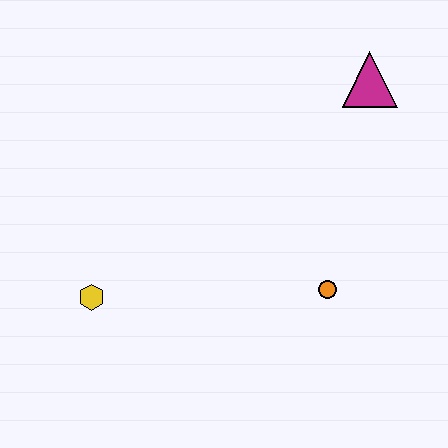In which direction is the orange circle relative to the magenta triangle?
The orange circle is below the magenta triangle.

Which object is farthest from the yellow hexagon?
The magenta triangle is farthest from the yellow hexagon.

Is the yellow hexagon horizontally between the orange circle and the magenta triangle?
No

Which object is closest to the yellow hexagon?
The orange circle is closest to the yellow hexagon.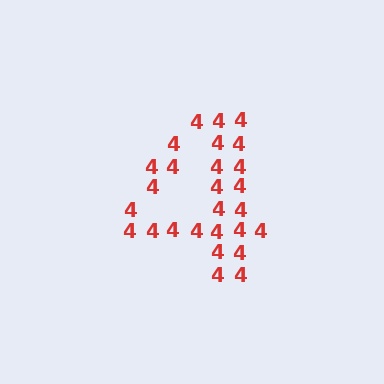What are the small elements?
The small elements are digit 4's.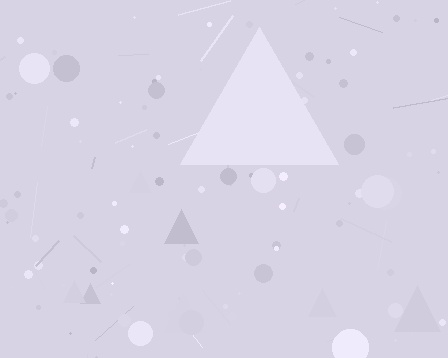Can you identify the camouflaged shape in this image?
The camouflaged shape is a triangle.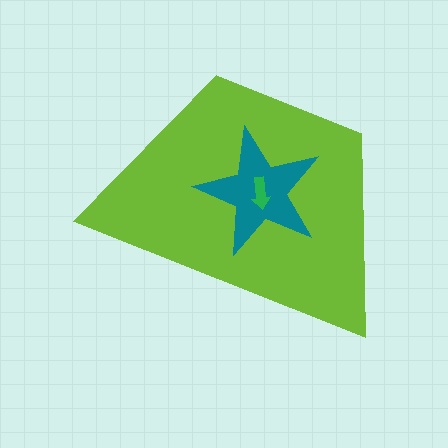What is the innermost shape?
The green arrow.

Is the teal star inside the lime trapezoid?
Yes.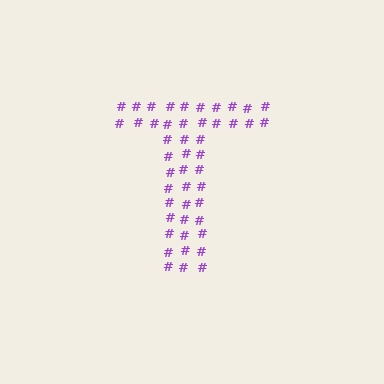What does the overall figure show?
The overall figure shows the letter T.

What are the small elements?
The small elements are hash symbols.